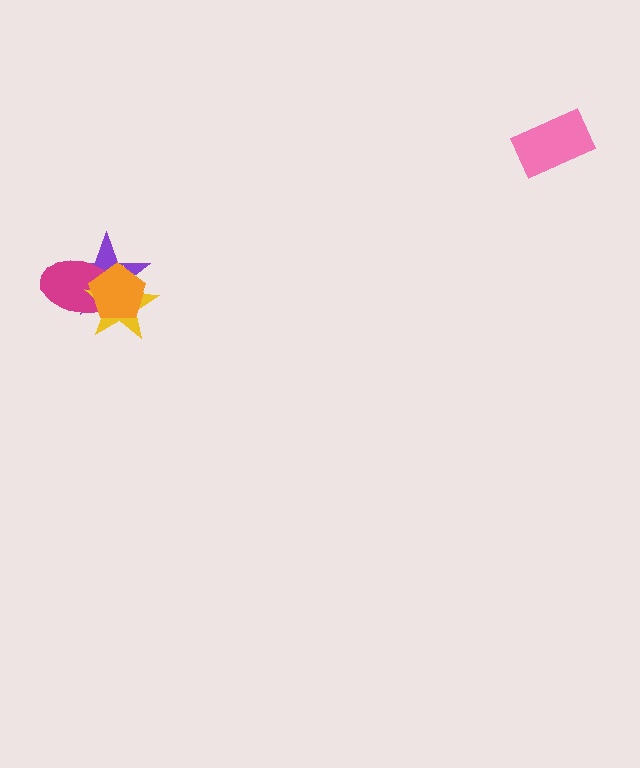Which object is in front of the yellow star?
The orange pentagon is in front of the yellow star.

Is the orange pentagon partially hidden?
No, no other shape covers it.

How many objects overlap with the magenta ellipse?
3 objects overlap with the magenta ellipse.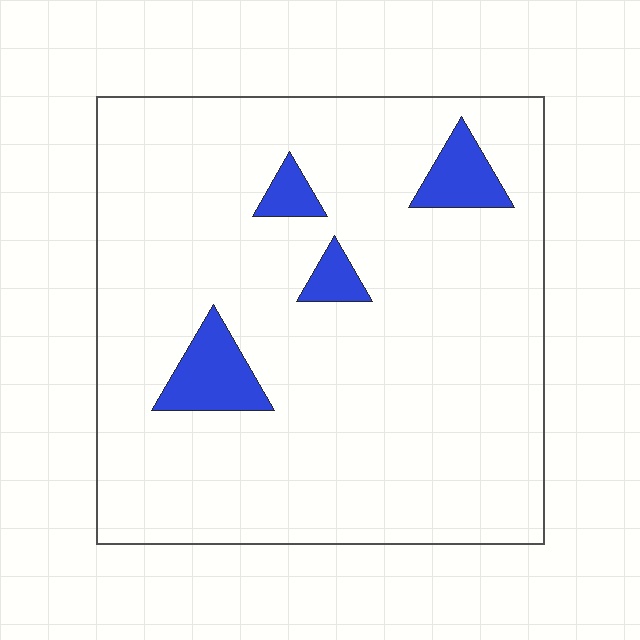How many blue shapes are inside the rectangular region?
4.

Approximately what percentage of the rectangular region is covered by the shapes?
Approximately 10%.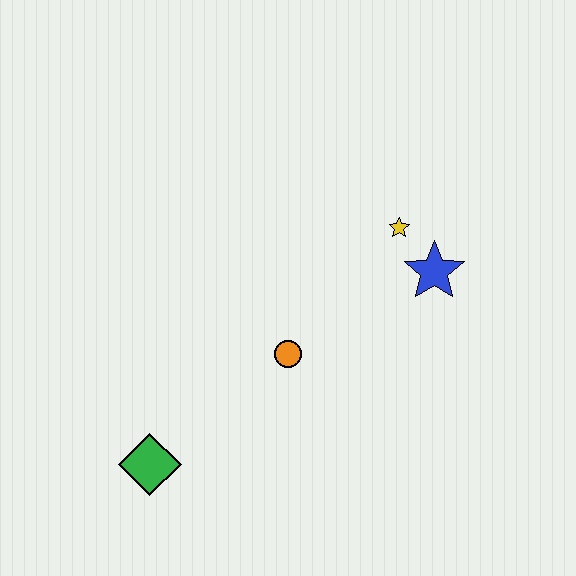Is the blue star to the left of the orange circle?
No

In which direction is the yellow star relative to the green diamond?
The yellow star is to the right of the green diamond.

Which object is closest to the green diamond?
The orange circle is closest to the green diamond.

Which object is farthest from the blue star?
The green diamond is farthest from the blue star.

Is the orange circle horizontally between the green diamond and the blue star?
Yes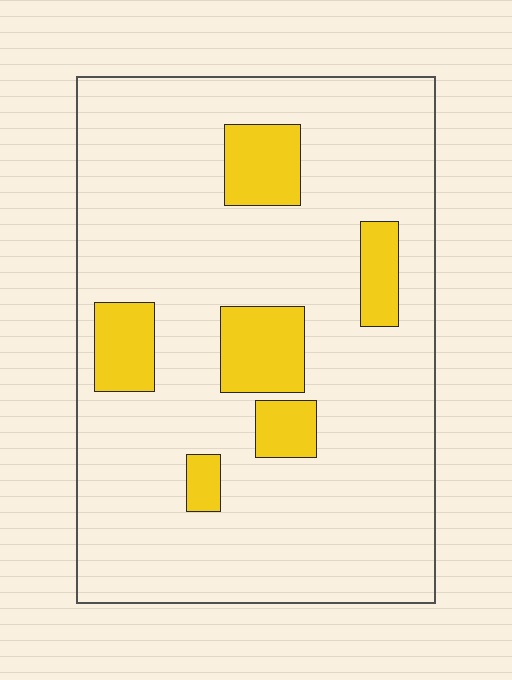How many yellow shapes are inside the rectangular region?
6.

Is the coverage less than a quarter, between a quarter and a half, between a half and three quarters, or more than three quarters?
Less than a quarter.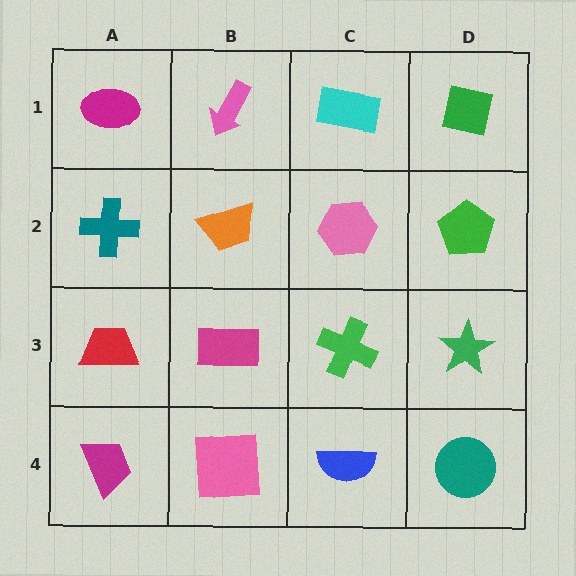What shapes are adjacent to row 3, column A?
A teal cross (row 2, column A), a magenta trapezoid (row 4, column A), a magenta rectangle (row 3, column B).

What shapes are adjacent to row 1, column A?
A teal cross (row 2, column A), a pink arrow (row 1, column B).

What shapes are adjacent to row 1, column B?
An orange trapezoid (row 2, column B), a magenta ellipse (row 1, column A), a cyan rectangle (row 1, column C).